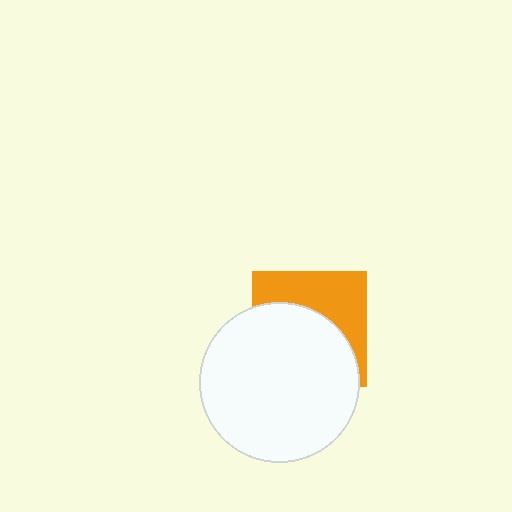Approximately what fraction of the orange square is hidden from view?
Roughly 58% of the orange square is hidden behind the white circle.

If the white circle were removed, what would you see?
You would see the complete orange square.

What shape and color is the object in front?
The object in front is a white circle.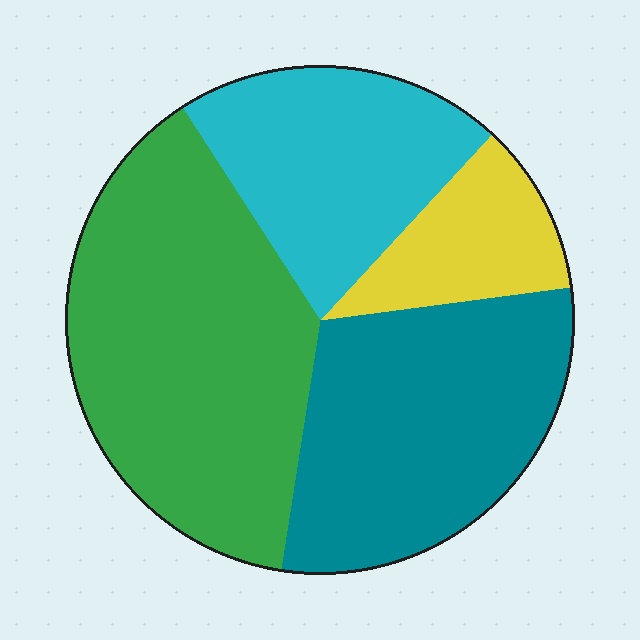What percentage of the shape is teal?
Teal takes up about one third (1/3) of the shape.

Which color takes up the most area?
Green, at roughly 40%.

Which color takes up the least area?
Yellow, at roughly 10%.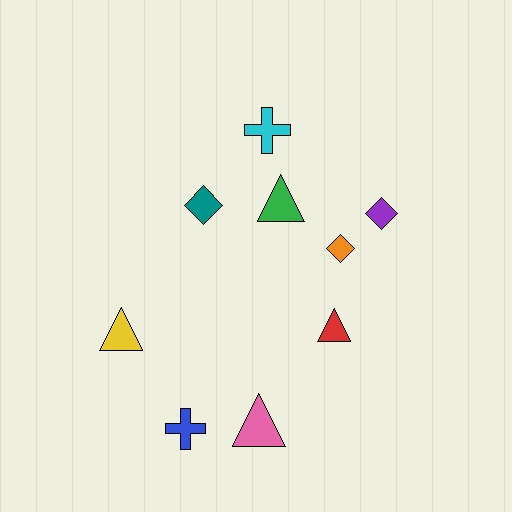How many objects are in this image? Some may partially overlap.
There are 9 objects.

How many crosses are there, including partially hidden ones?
There are 2 crosses.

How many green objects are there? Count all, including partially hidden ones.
There is 1 green object.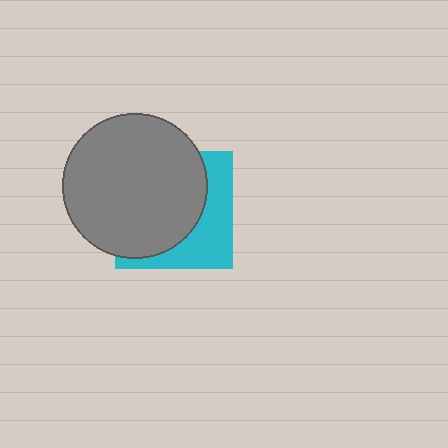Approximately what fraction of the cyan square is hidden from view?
Roughly 62% of the cyan square is hidden behind the gray circle.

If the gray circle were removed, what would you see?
You would see the complete cyan square.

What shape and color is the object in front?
The object in front is a gray circle.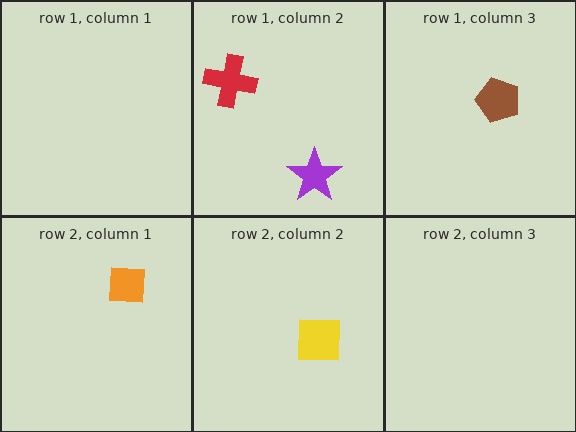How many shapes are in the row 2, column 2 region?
1.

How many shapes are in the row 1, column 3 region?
1.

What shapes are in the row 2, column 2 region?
The yellow square.